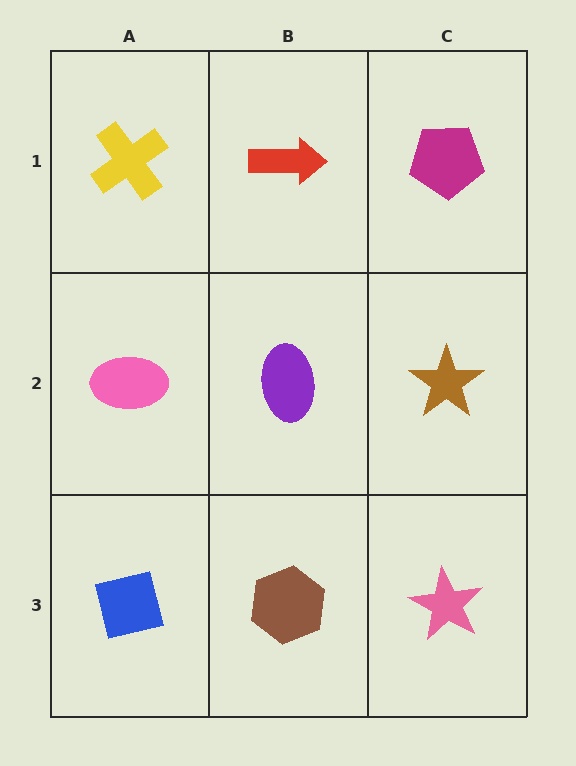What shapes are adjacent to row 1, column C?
A brown star (row 2, column C), a red arrow (row 1, column B).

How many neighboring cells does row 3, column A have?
2.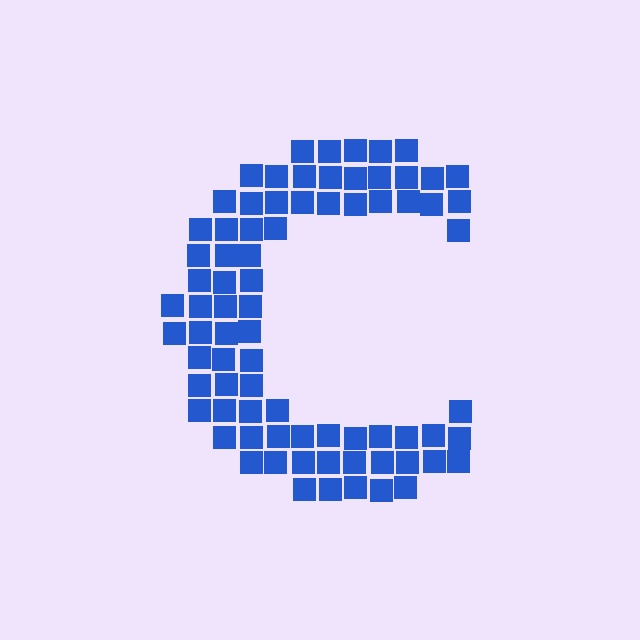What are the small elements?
The small elements are squares.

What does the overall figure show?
The overall figure shows the letter C.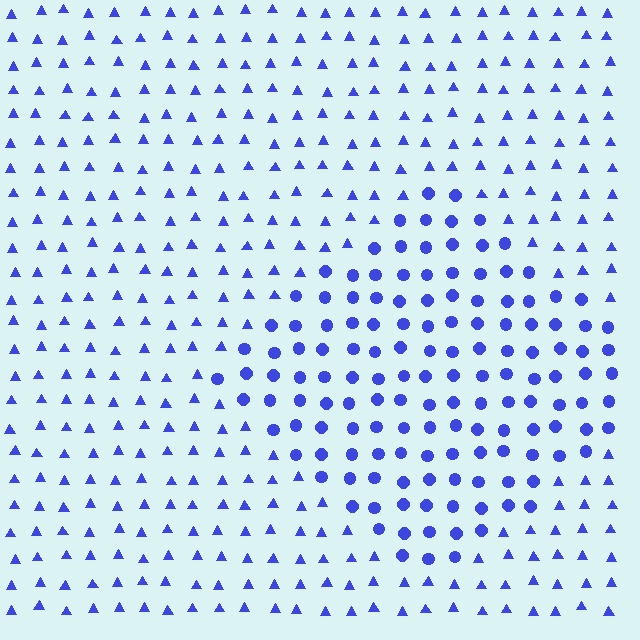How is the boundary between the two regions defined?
The boundary is defined by a change in element shape: circles inside vs. triangles outside. All elements share the same color and spacing.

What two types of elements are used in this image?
The image uses circles inside the diamond region and triangles outside it.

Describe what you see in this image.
The image is filled with small blue elements arranged in a uniform grid. A diamond-shaped region contains circles, while the surrounding area contains triangles. The boundary is defined purely by the change in element shape.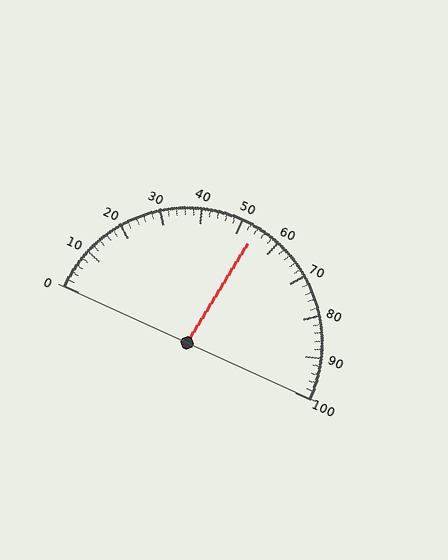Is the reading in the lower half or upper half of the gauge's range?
The reading is in the upper half of the range (0 to 100).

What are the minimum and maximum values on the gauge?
The gauge ranges from 0 to 100.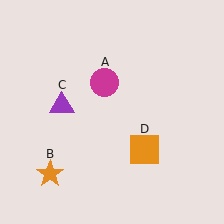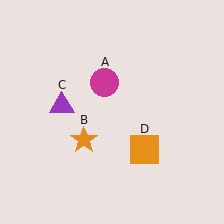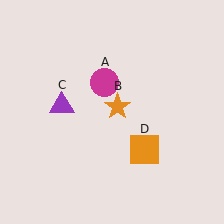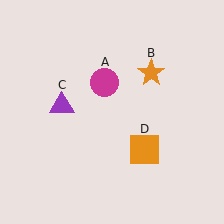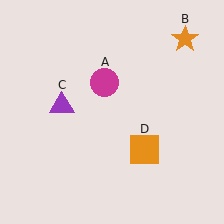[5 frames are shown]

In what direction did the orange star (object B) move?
The orange star (object B) moved up and to the right.